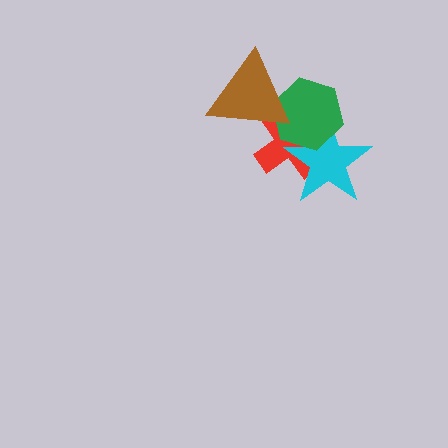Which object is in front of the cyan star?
The green hexagon is in front of the cyan star.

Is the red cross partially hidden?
Yes, it is partially covered by another shape.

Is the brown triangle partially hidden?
No, no other shape covers it.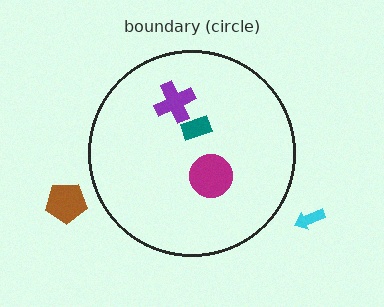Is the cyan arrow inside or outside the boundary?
Outside.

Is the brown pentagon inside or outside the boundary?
Outside.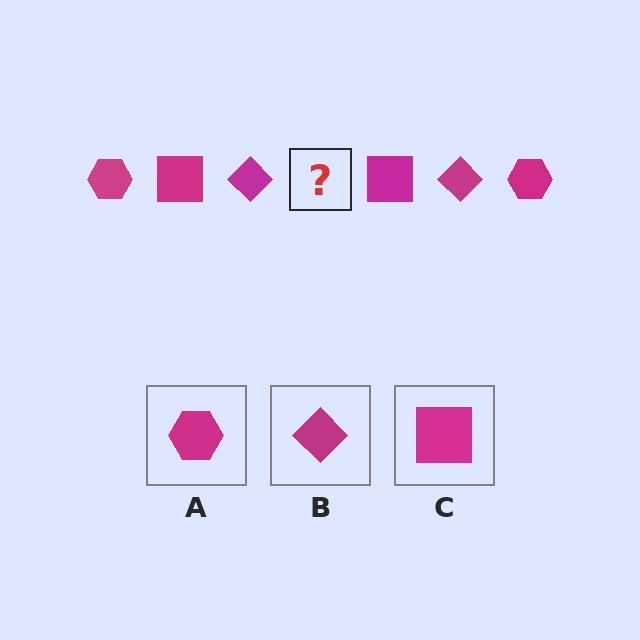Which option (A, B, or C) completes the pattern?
A.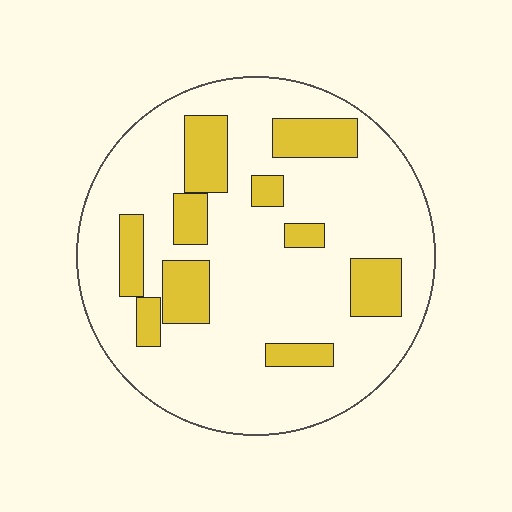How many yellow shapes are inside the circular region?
10.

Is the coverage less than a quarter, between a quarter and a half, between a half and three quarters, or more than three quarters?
Less than a quarter.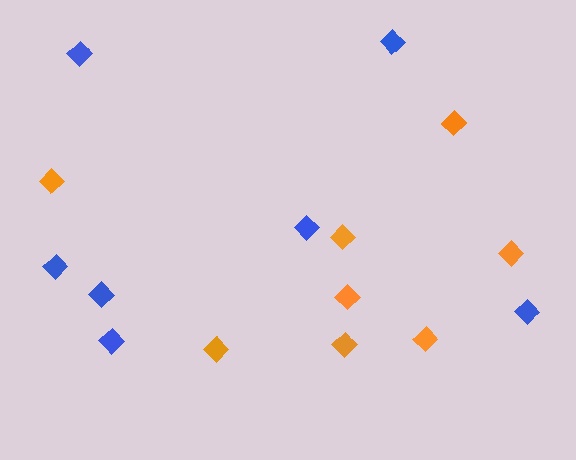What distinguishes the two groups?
There are 2 groups: one group of orange diamonds (8) and one group of blue diamonds (7).